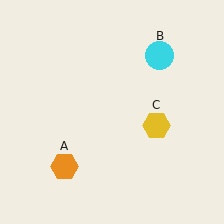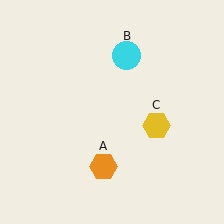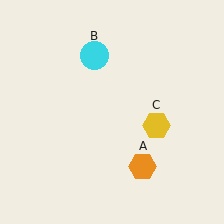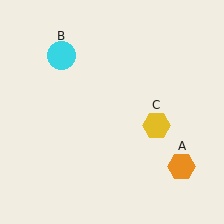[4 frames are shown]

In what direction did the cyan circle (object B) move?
The cyan circle (object B) moved left.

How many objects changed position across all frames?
2 objects changed position: orange hexagon (object A), cyan circle (object B).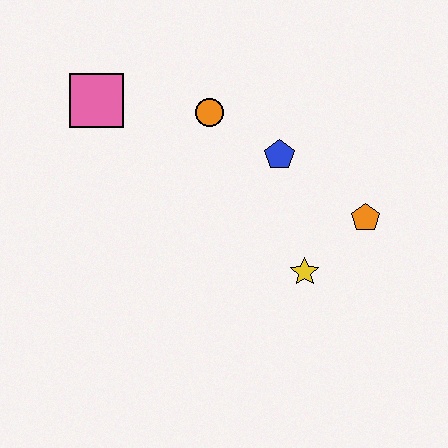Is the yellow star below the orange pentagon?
Yes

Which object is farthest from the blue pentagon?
The pink square is farthest from the blue pentagon.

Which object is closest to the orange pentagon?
The yellow star is closest to the orange pentagon.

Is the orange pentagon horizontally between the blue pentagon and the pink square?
No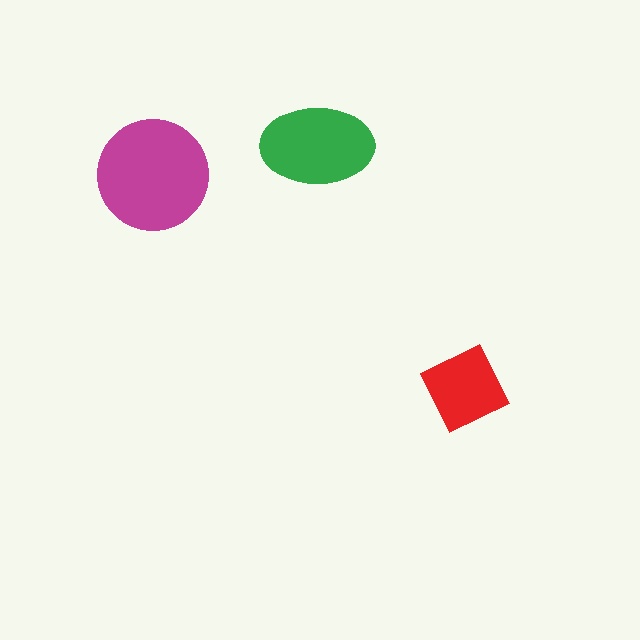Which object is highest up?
The green ellipse is topmost.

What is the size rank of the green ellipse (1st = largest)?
2nd.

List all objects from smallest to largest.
The red diamond, the green ellipse, the magenta circle.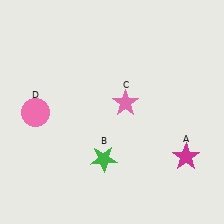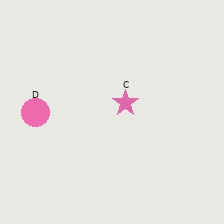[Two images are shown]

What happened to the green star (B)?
The green star (B) was removed in Image 2. It was in the bottom-left area of Image 1.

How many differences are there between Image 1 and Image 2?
There are 2 differences between the two images.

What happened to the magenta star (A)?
The magenta star (A) was removed in Image 2. It was in the bottom-right area of Image 1.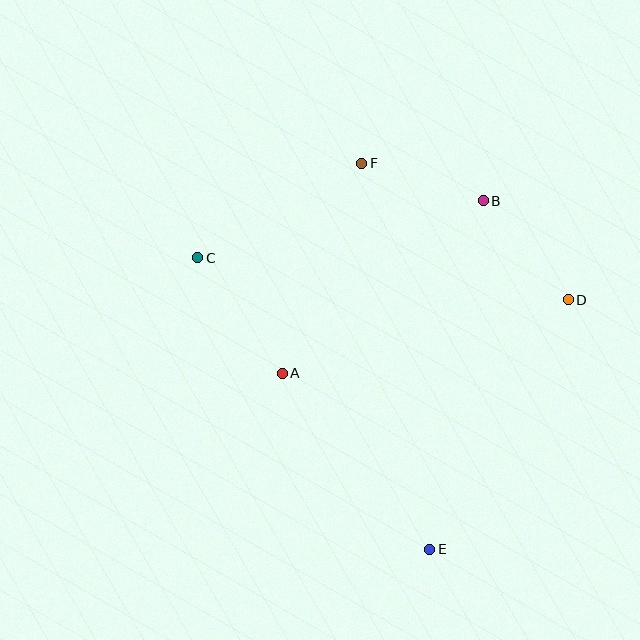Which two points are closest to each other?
Points B and F are closest to each other.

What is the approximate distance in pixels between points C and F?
The distance between C and F is approximately 189 pixels.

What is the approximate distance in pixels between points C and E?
The distance between C and E is approximately 372 pixels.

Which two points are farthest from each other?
Points E and F are farthest from each other.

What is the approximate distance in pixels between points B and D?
The distance between B and D is approximately 131 pixels.